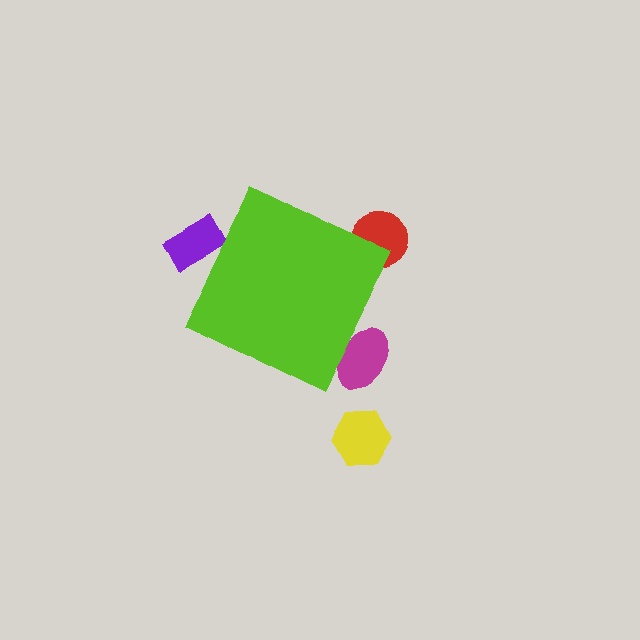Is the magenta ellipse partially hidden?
Yes, the magenta ellipse is partially hidden behind the lime diamond.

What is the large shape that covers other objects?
A lime diamond.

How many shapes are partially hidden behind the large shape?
3 shapes are partially hidden.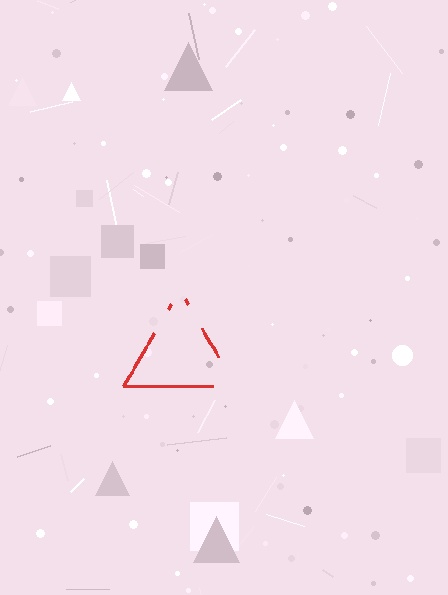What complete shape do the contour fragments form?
The contour fragments form a triangle.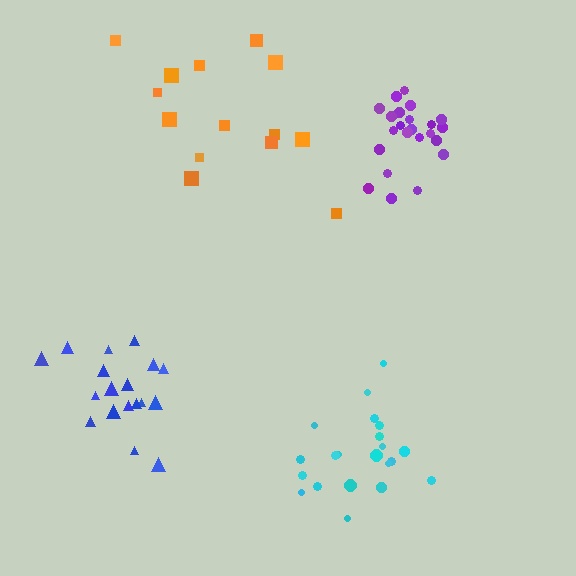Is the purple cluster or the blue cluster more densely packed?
Purple.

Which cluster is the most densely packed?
Purple.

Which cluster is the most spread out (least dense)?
Orange.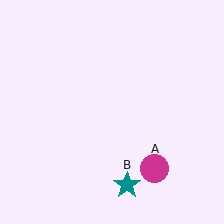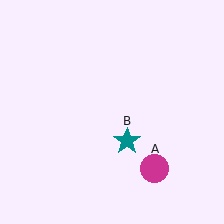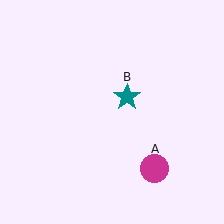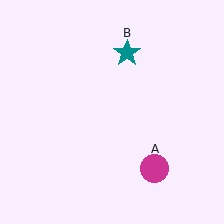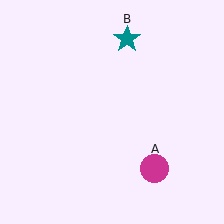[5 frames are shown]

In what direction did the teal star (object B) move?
The teal star (object B) moved up.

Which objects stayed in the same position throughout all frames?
Magenta circle (object A) remained stationary.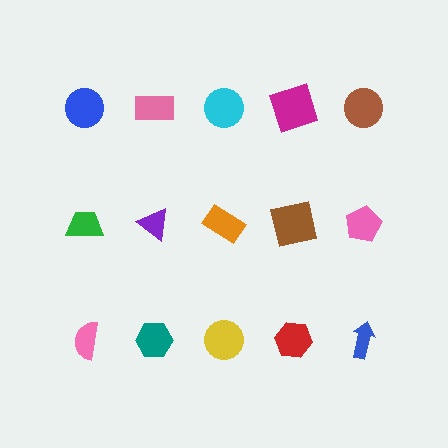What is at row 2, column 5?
A pink pentagon.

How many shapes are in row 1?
5 shapes.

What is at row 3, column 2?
A teal hexagon.